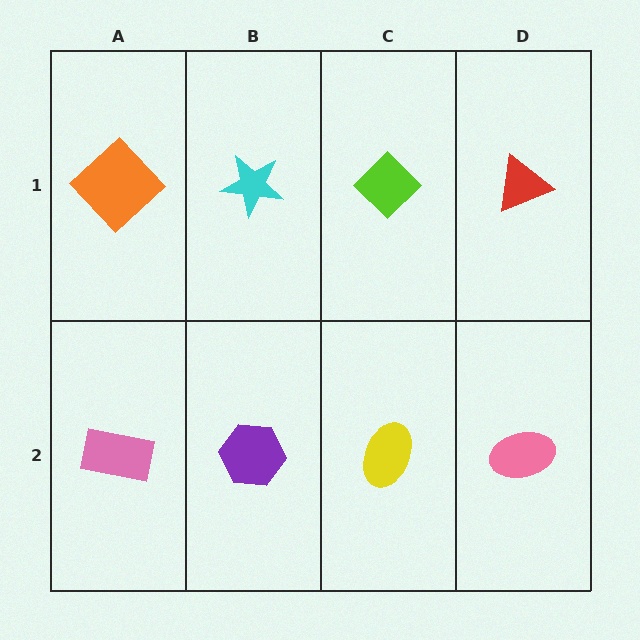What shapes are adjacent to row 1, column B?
A purple hexagon (row 2, column B), an orange diamond (row 1, column A), a lime diamond (row 1, column C).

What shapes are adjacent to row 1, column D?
A pink ellipse (row 2, column D), a lime diamond (row 1, column C).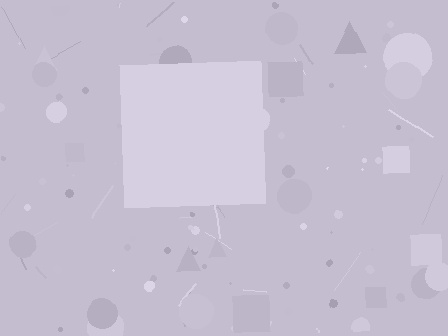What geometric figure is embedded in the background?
A square is embedded in the background.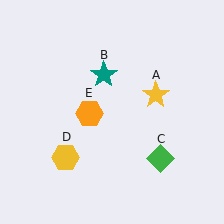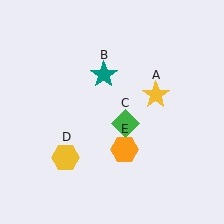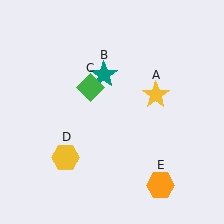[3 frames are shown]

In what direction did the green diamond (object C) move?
The green diamond (object C) moved up and to the left.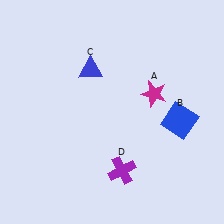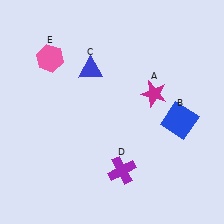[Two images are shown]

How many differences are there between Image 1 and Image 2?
There is 1 difference between the two images.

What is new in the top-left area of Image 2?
A pink hexagon (E) was added in the top-left area of Image 2.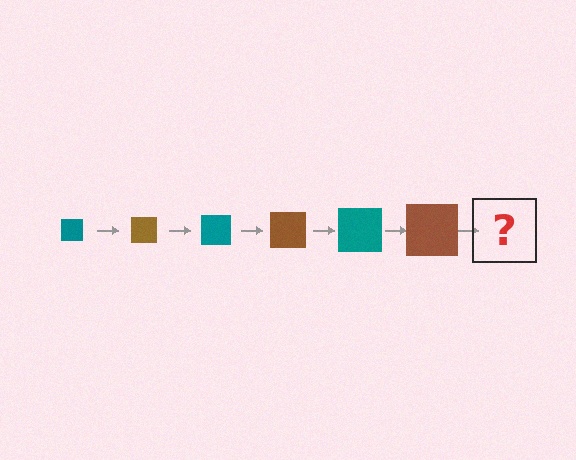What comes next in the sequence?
The next element should be a teal square, larger than the previous one.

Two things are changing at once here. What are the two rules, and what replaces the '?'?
The two rules are that the square grows larger each step and the color cycles through teal and brown. The '?' should be a teal square, larger than the previous one.